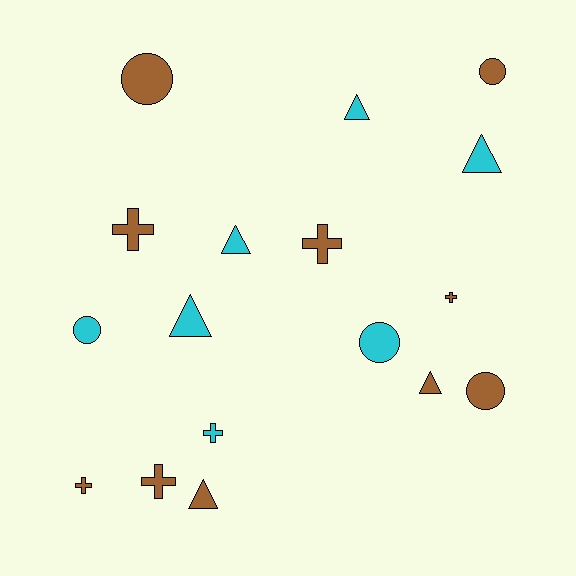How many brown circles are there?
There are 3 brown circles.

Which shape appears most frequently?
Triangle, with 6 objects.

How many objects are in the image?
There are 17 objects.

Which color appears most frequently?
Brown, with 10 objects.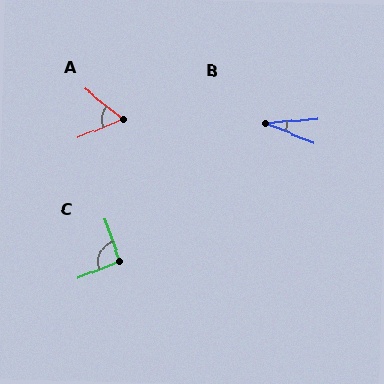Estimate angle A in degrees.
Approximately 60 degrees.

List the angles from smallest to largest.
B (27°), A (60°), C (93°).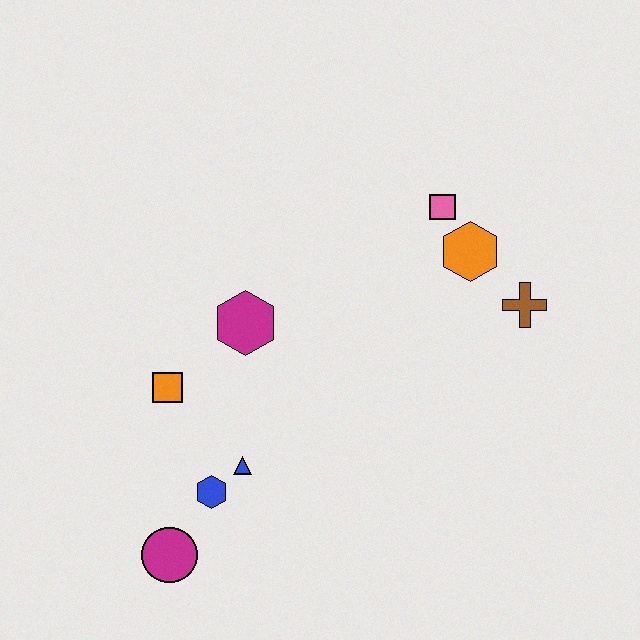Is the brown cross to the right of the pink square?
Yes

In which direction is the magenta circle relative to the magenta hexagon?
The magenta circle is below the magenta hexagon.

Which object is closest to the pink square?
The orange hexagon is closest to the pink square.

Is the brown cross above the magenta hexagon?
Yes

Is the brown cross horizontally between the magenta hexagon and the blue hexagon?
No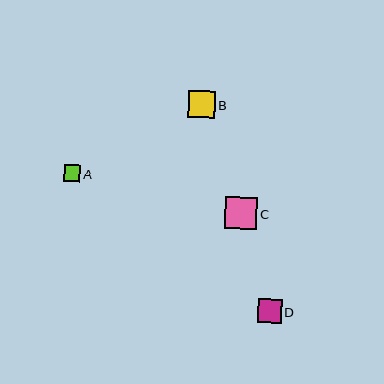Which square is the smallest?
Square A is the smallest with a size of approximately 16 pixels.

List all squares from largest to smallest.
From largest to smallest: C, B, D, A.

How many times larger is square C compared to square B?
Square C is approximately 1.2 times the size of square B.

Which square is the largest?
Square C is the largest with a size of approximately 32 pixels.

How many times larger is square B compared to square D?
Square B is approximately 1.1 times the size of square D.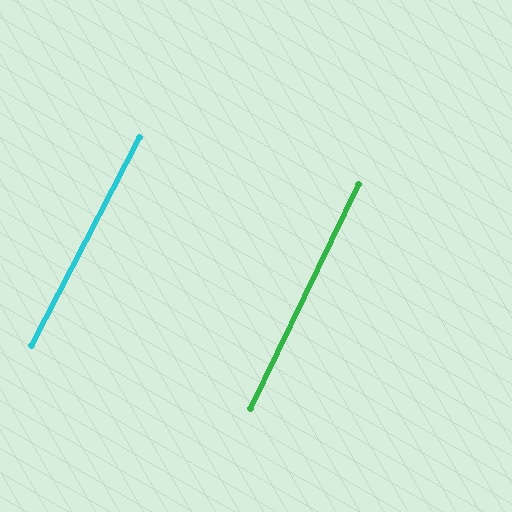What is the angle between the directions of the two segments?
Approximately 2 degrees.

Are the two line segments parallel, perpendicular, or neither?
Parallel — their directions differ by only 1.8°.